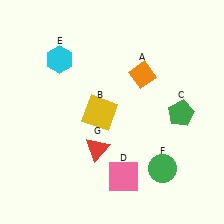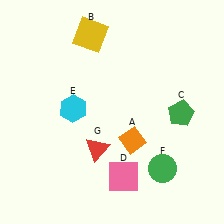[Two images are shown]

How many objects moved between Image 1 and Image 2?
3 objects moved between the two images.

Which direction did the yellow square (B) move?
The yellow square (B) moved up.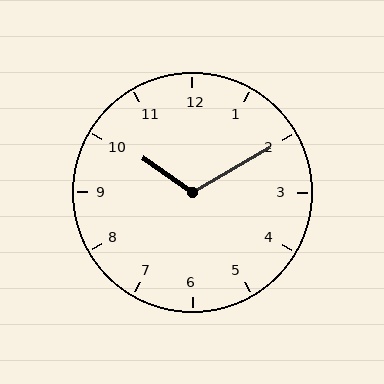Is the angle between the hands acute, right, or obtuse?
It is obtuse.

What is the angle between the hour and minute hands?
Approximately 115 degrees.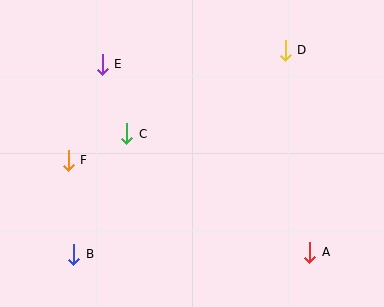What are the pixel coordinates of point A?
Point A is at (310, 252).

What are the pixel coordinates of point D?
Point D is at (285, 50).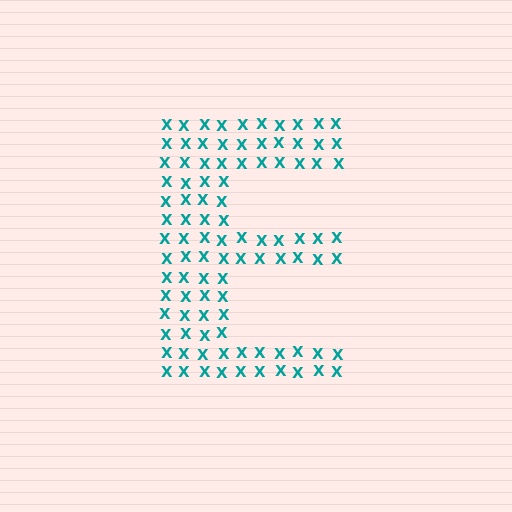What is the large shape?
The large shape is the letter E.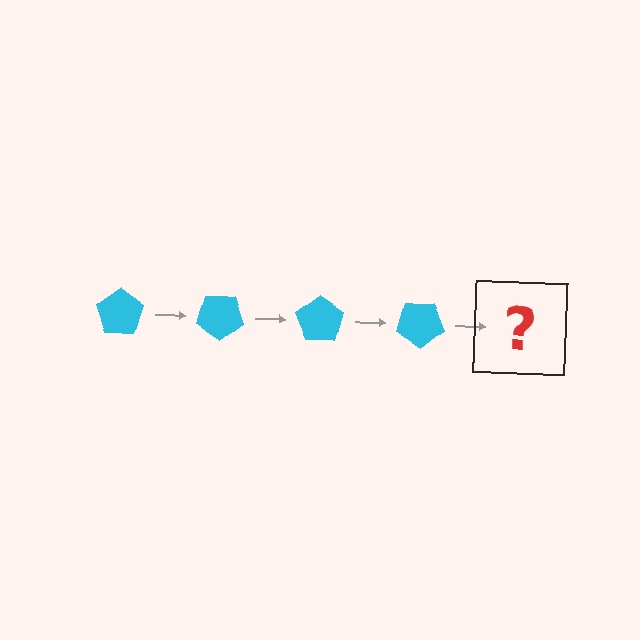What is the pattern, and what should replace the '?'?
The pattern is that the pentagon rotates 35 degrees each step. The '?' should be a cyan pentagon rotated 140 degrees.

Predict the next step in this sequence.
The next step is a cyan pentagon rotated 140 degrees.